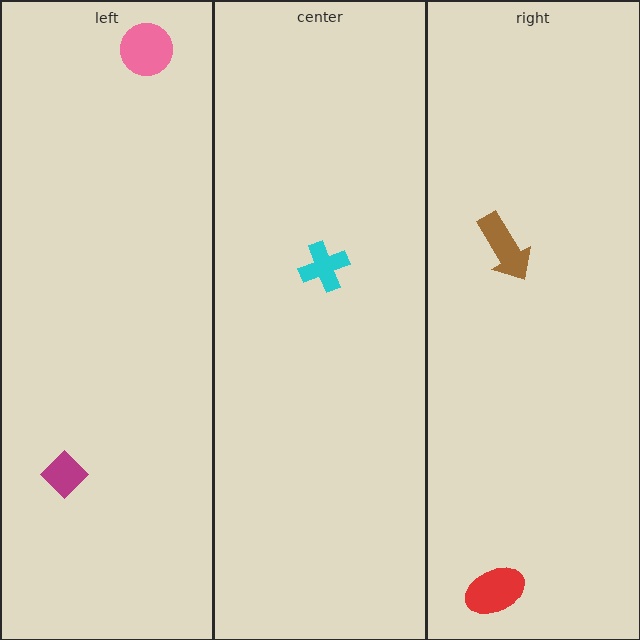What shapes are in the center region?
The cyan cross.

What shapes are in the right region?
The brown arrow, the red ellipse.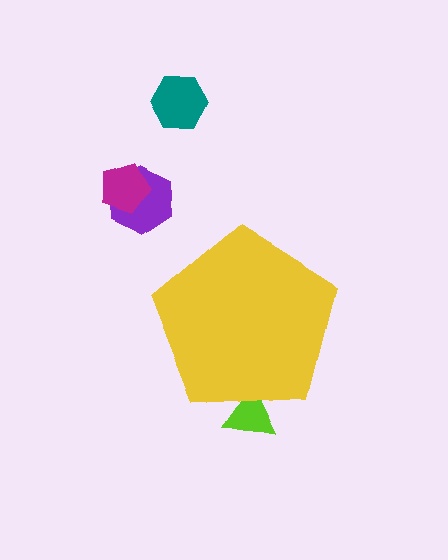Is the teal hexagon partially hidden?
No, the teal hexagon is fully visible.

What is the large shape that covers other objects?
A yellow pentagon.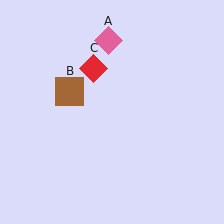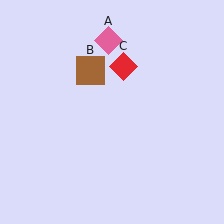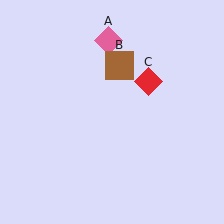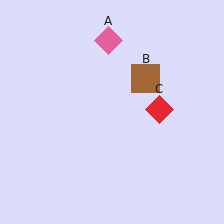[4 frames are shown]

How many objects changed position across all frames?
2 objects changed position: brown square (object B), red diamond (object C).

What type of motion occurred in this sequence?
The brown square (object B), red diamond (object C) rotated clockwise around the center of the scene.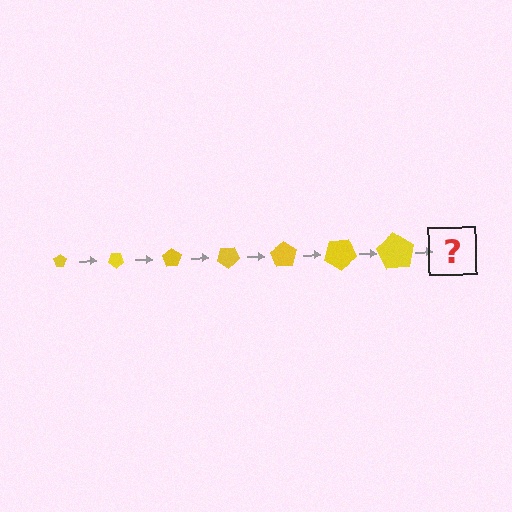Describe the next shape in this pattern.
It should be a pentagon, larger than the previous one and rotated 245 degrees from the start.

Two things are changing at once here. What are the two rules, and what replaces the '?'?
The two rules are that the pentagon grows larger each step and it rotates 35 degrees each step. The '?' should be a pentagon, larger than the previous one and rotated 245 degrees from the start.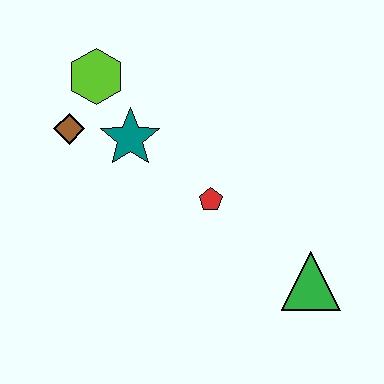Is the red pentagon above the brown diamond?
No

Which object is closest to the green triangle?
The red pentagon is closest to the green triangle.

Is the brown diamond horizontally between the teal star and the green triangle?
No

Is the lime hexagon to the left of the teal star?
Yes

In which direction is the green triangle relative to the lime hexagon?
The green triangle is to the right of the lime hexagon.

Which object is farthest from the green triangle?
The lime hexagon is farthest from the green triangle.